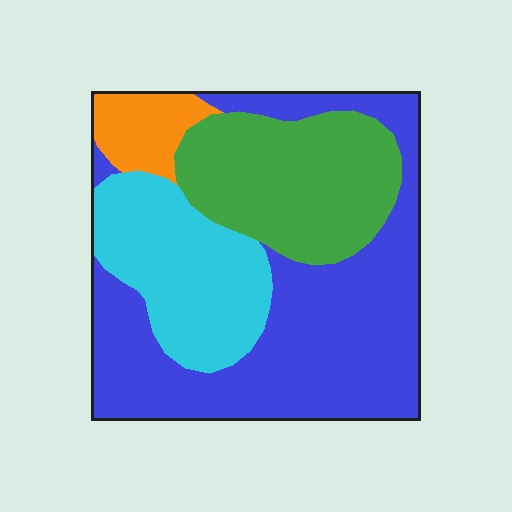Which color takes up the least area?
Orange, at roughly 5%.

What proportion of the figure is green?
Green covers roughly 25% of the figure.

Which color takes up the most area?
Blue, at roughly 45%.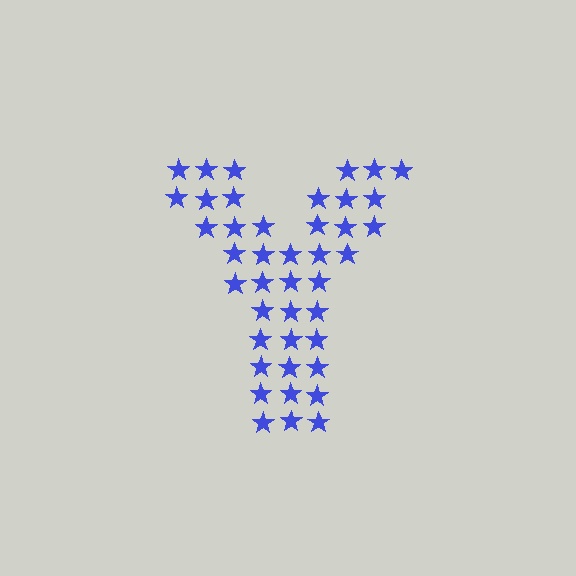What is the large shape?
The large shape is the letter Y.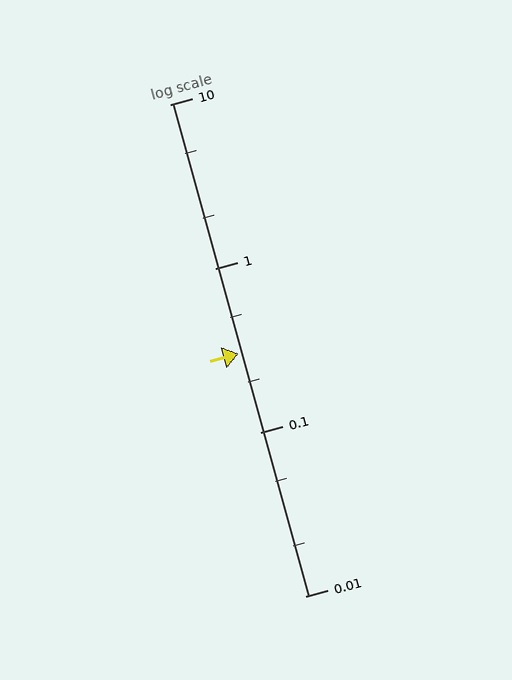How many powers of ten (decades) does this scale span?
The scale spans 3 decades, from 0.01 to 10.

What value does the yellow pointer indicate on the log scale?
The pointer indicates approximately 0.3.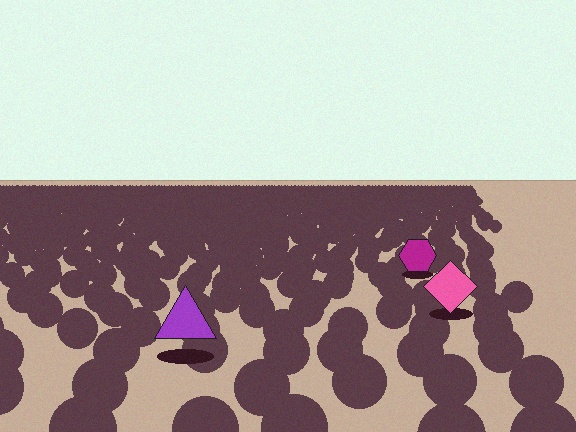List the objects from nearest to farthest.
From nearest to farthest: the purple triangle, the pink diamond, the magenta hexagon.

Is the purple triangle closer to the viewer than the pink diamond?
Yes. The purple triangle is closer — you can tell from the texture gradient: the ground texture is coarser near it.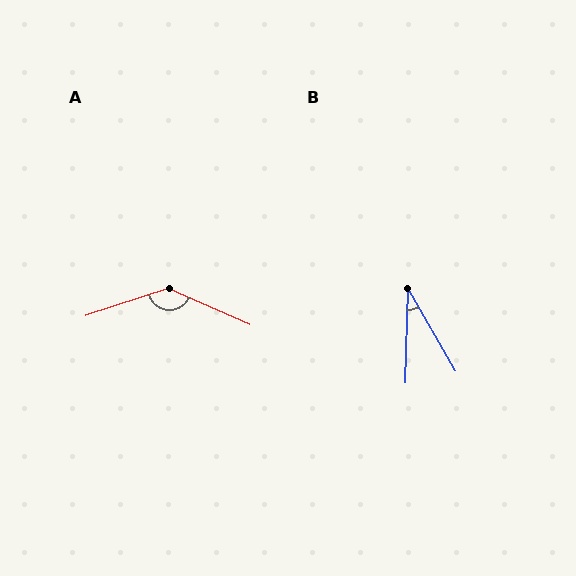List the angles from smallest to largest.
B (31°), A (138°).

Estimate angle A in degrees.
Approximately 138 degrees.